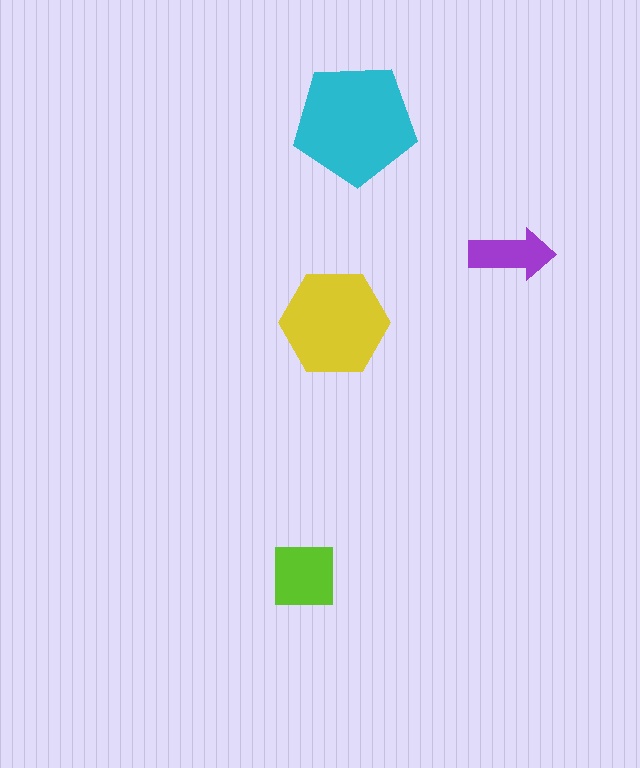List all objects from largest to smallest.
The cyan pentagon, the yellow hexagon, the lime square, the purple arrow.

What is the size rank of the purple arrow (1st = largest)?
4th.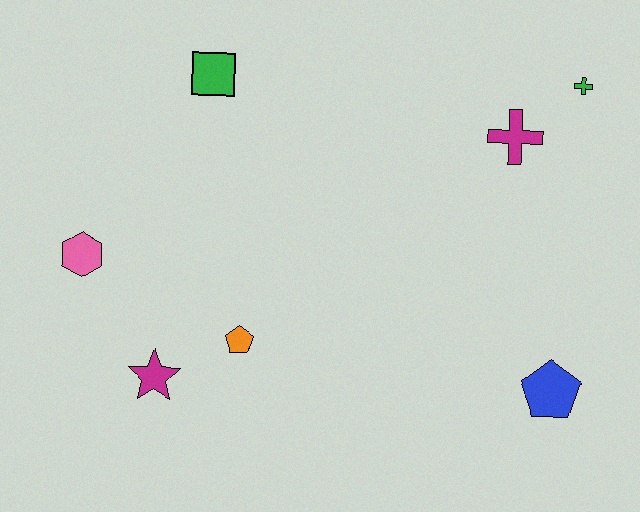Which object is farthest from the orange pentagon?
The green cross is farthest from the orange pentagon.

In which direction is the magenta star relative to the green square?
The magenta star is below the green square.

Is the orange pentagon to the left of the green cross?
Yes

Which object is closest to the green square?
The pink hexagon is closest to the green square.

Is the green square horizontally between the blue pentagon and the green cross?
No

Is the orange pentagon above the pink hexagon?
No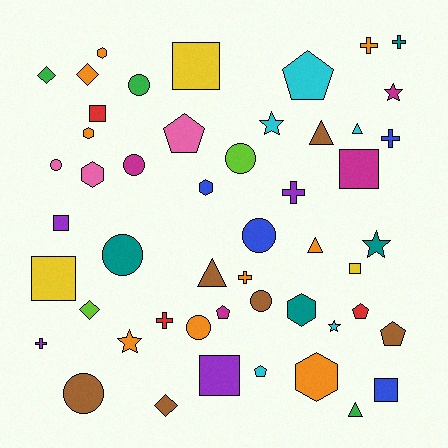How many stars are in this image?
There are 5 stars.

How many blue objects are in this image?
There are 4 blue objects.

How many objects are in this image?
There are 50 objects.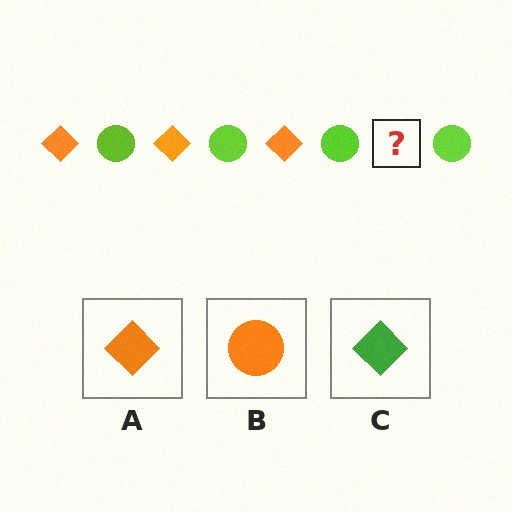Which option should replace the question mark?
Option A.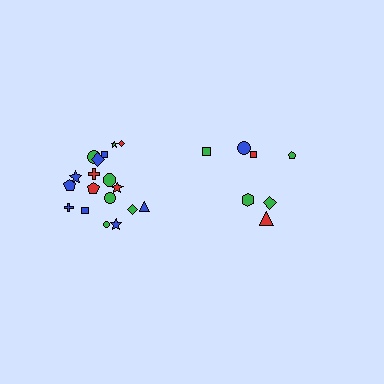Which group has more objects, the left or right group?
The left group.